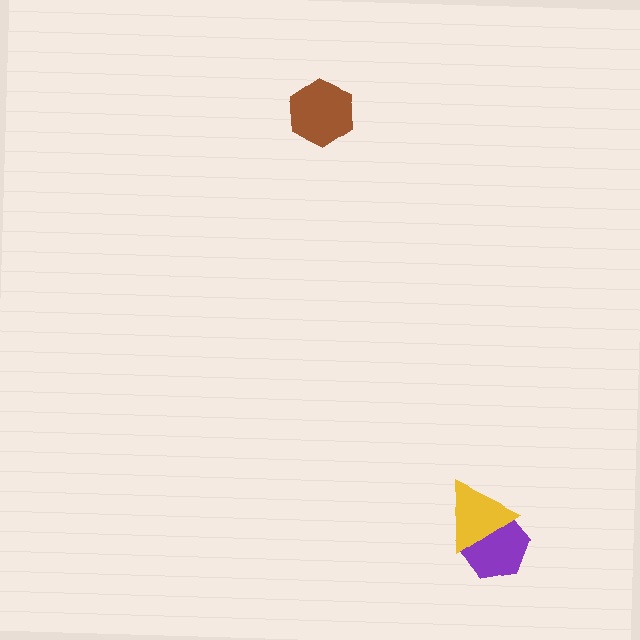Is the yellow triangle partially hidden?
No, no other shape covers it.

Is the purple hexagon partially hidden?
Yes, it is partially covered by another shape.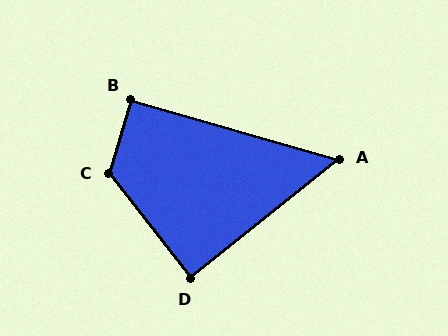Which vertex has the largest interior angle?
C, at approximately 125 degrees.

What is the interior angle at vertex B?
Approximately 91 degrees (approximately right).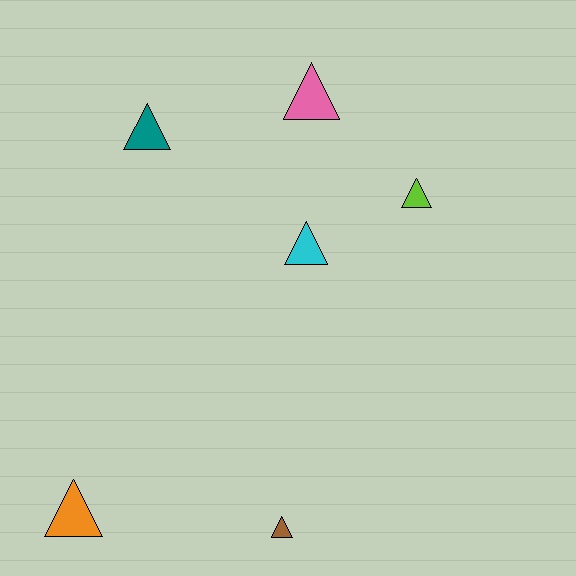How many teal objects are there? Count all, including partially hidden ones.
There is 1 teal object.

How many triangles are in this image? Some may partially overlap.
There are 6 triangles.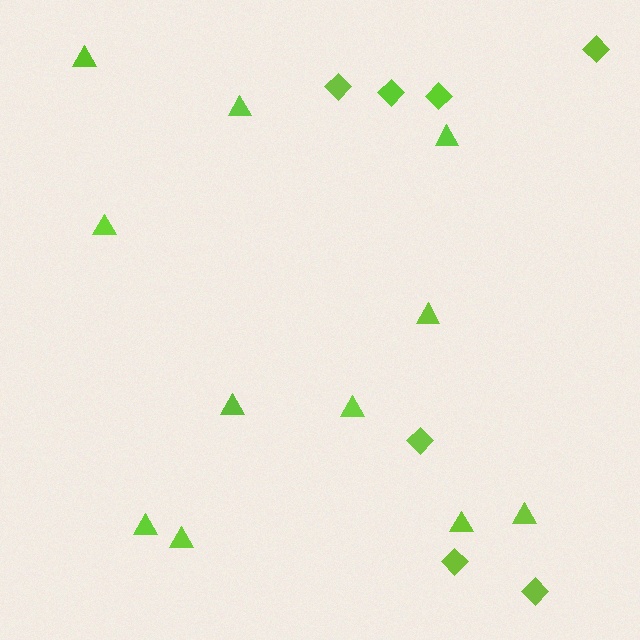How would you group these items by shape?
There are 2 groups: one group of triangles (11) and one group of diamonds (7).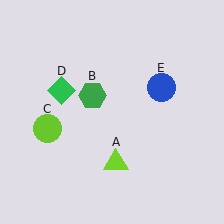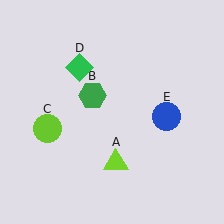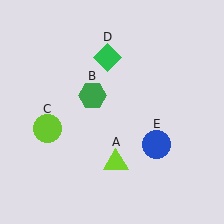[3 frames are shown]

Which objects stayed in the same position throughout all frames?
Lime triangle (object A) and green hexagon (object B) and lime circle (object C) remained stationary.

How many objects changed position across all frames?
2 objects changed position: green diamond (object D), blue circle (object E).